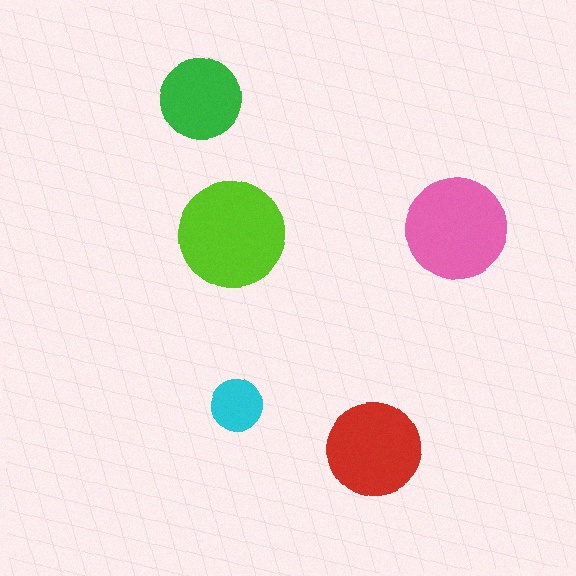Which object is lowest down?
The red circle is bottommost.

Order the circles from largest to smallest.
the lime one, the pink one, the red one, the green one, the cyan one.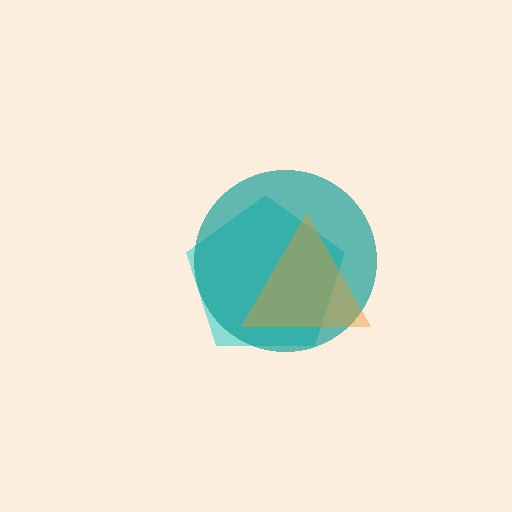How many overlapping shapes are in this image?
There are 3 overlapping shapes in the image.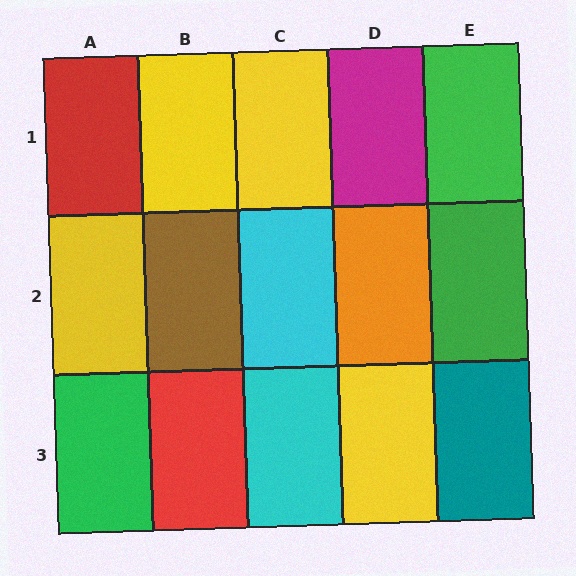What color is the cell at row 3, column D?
Yellow.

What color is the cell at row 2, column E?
Green.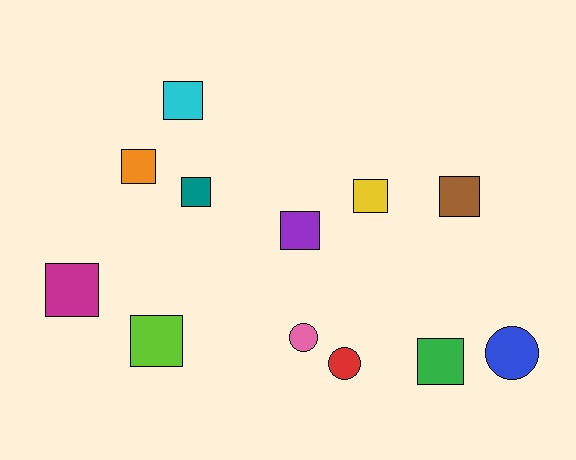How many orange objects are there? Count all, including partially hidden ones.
There is 1 orange object.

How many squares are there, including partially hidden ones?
There are 9 squares.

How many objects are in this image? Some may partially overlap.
There are 12 objects.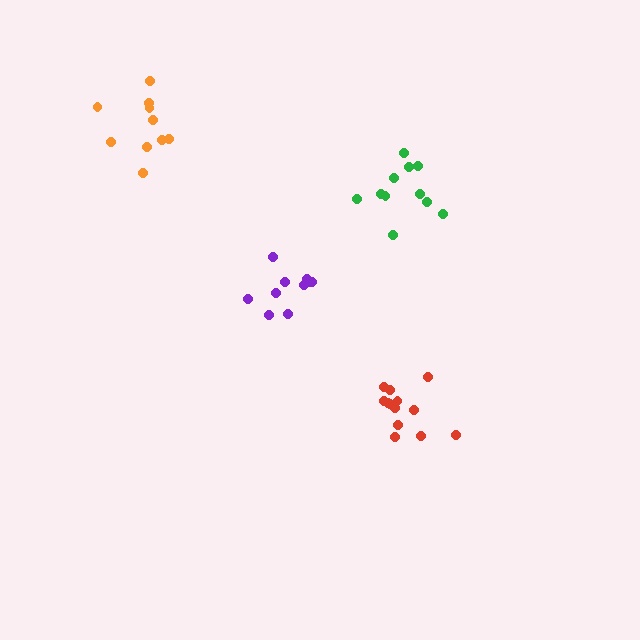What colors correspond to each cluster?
The clusters are colored: red, orange, purple, green.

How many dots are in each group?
Group 1: 13 dots, Group 2: 10 dots, Group 3: 10 dots, Group 4: 11 dots (44 total).